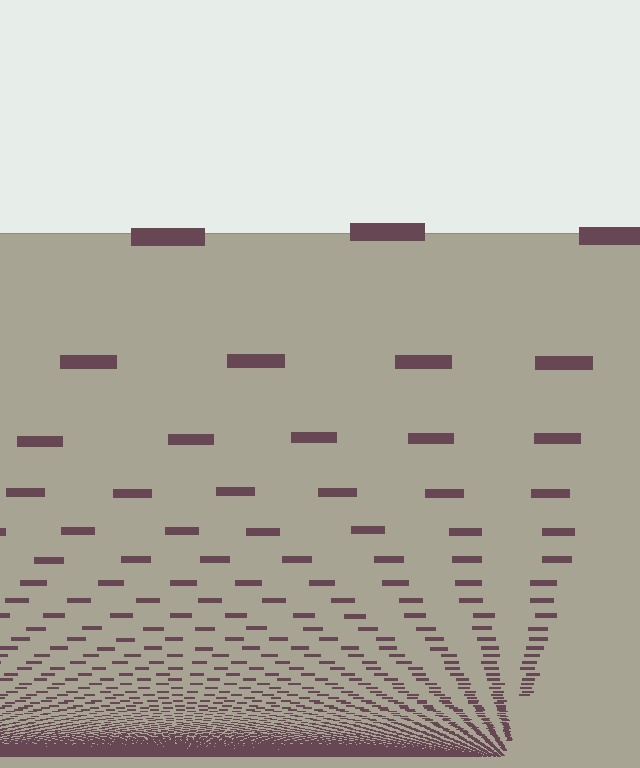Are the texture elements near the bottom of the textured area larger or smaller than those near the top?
Smaller. The gradient is inverted — elements near the bottom are smaller and denser.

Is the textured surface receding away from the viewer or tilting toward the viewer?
The surface appears to tilt toward the viewer. Texture elements get larger and sparser toward the top.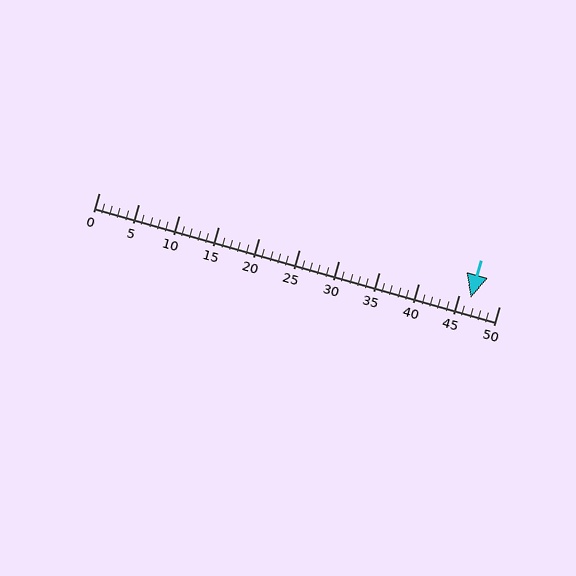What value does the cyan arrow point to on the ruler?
The cyan arrow points to approximately 46.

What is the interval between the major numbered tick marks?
The major tick marks are spaced 5 units apart.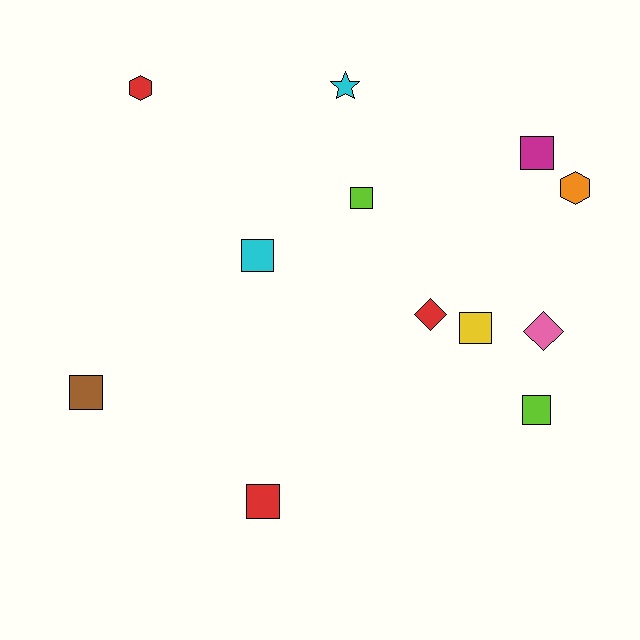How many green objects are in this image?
There are no green objects.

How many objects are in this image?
There are 12 objects.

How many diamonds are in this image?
There are 2 diamonds.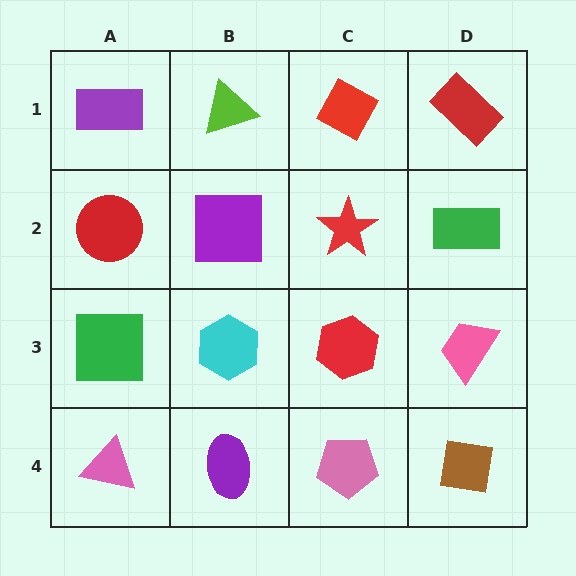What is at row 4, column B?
A purple ellipse.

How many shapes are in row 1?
4 shapes.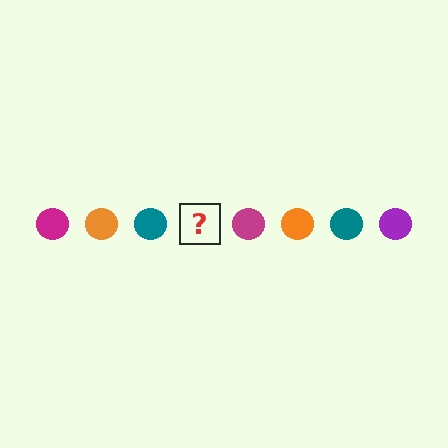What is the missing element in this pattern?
The missing element is a purple circle.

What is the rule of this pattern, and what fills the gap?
The rule is that the pattern cycles through magenta, orange, teal, purple circles. The gap should be filled with a purple circle.